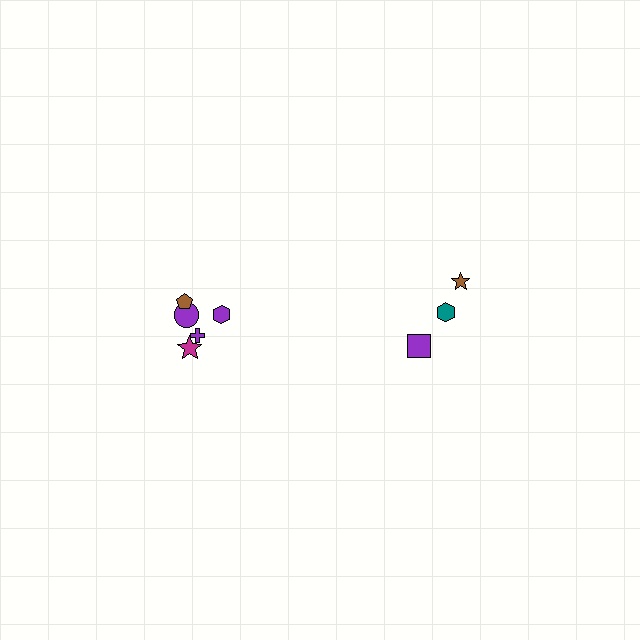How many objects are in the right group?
There are 3 objects.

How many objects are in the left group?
There are 5 objects.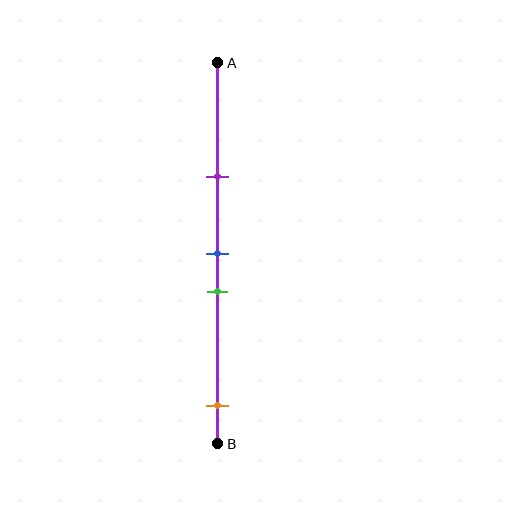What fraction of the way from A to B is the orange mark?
The orange mark is approximately 90% (0.9) of the way from A to B.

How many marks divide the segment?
There are 4 marks dividing the segment.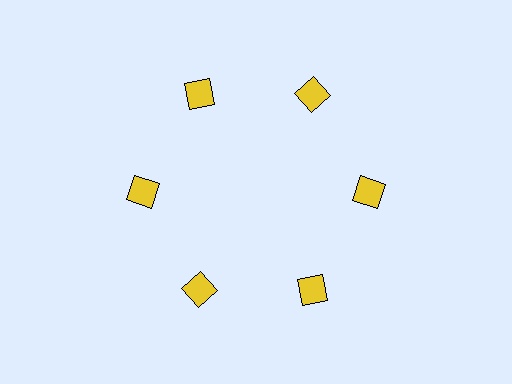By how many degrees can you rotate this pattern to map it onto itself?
The pattern maps onto itself every 60 degrees of rotation.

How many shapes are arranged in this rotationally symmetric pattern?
There are 6 shapes, arranged in 6 groups of 1.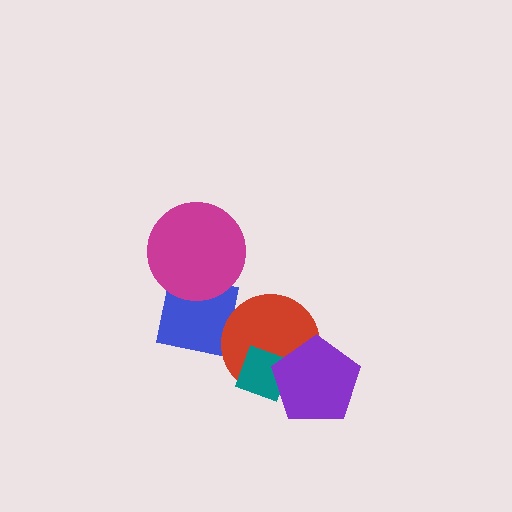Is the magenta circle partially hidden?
No, no other shape covers it.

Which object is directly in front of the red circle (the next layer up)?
The teal diamond is directly in front of the red circle.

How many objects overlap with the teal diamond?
2 objects overlap with the teal diamond.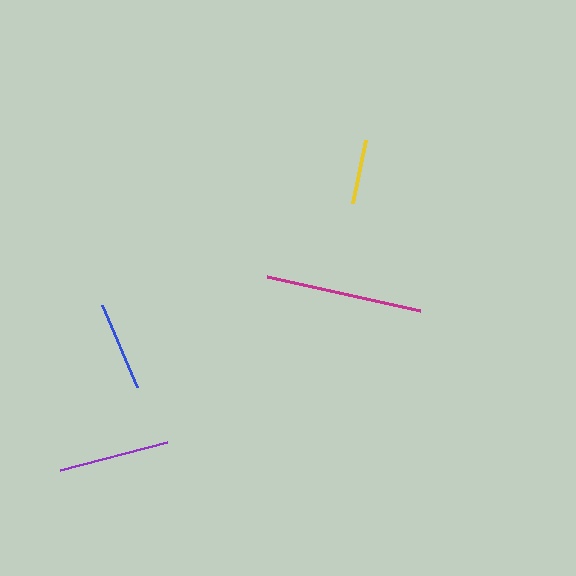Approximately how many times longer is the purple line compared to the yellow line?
The purple line is approximately 1.7 times the length of the yellow line.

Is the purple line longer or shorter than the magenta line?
The magenta line is longer than the purple line.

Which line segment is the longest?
The magenta line is the longest at approximately 157 pixels.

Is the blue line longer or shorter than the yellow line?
The blue line is longer than the yellow line.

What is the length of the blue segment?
The blue segment is approximately 90 pixels long.